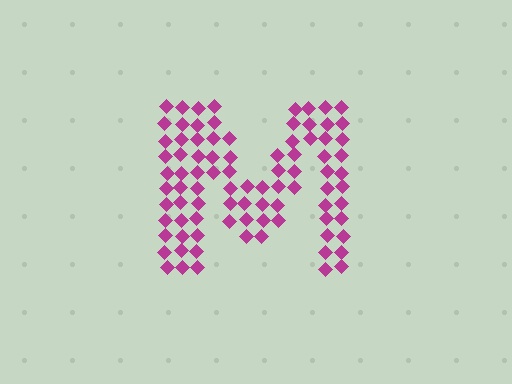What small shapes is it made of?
It is made of small diamonds.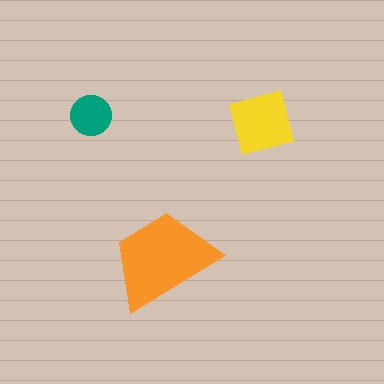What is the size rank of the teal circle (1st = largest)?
3rd.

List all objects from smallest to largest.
The teal circle, the yellow square, the orange trapezoid.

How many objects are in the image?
There are 3 objects in the image.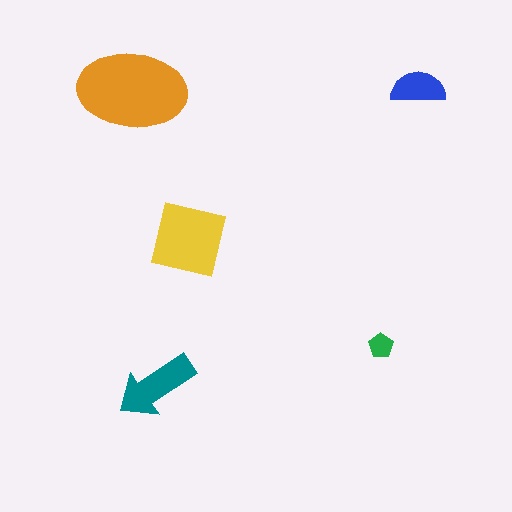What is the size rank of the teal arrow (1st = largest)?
3rd.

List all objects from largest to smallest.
The orange ellipse, the yellow square, the teal arrow, the blue semicircle, the green pentagon.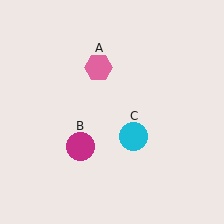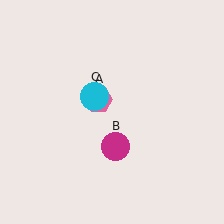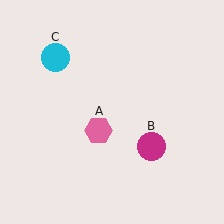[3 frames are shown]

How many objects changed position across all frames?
3 objects changed position: pink hexagon (object A), magenta circle (object B), cyan circle (object C).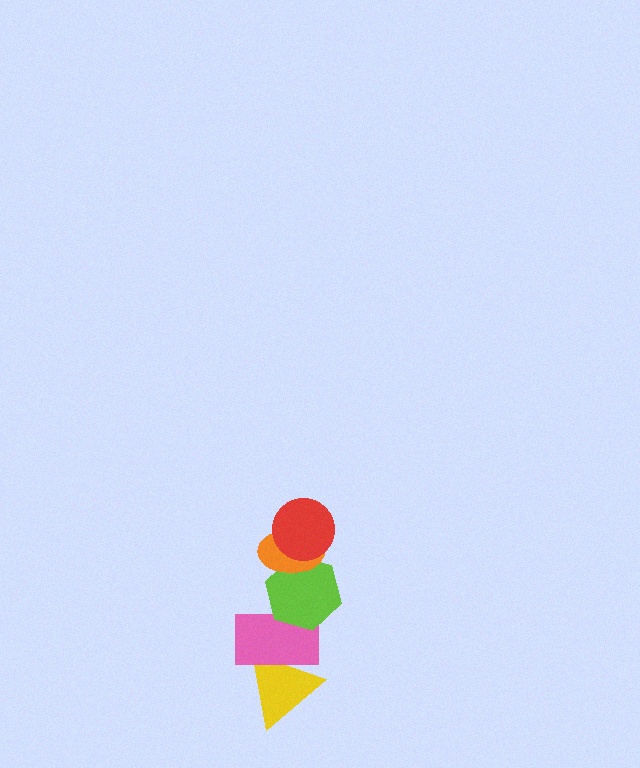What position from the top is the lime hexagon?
The lime hexagon is 3rd from the top.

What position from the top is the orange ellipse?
The orange ellipse is 2nd from the top.